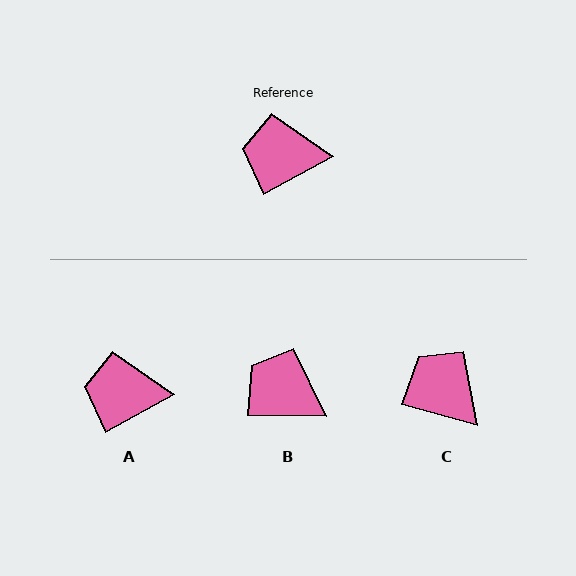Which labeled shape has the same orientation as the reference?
A.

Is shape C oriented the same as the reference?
No, it is off by about 45 degrees.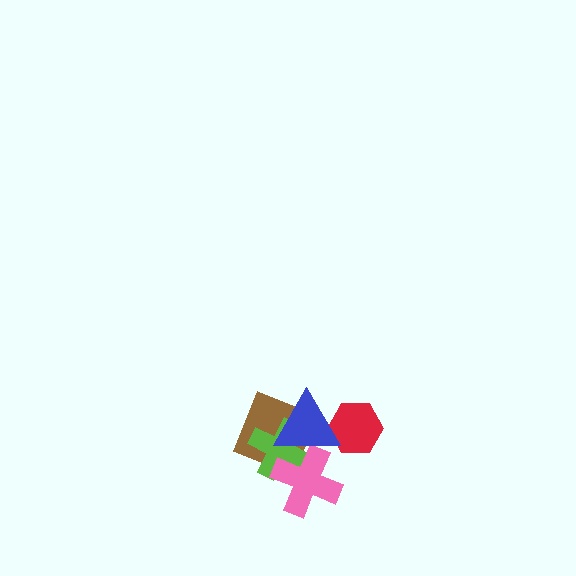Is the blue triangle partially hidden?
No, no other shape covers it.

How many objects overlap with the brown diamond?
3 objects overlap with the brown diamond.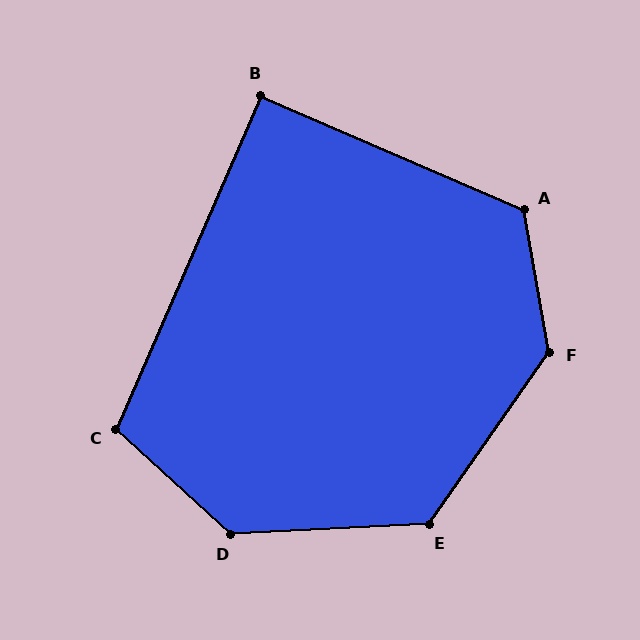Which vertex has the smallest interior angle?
B, at approximately 90 degrees.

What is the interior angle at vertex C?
Approximately 109 degrees (obtuse).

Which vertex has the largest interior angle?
D, at approximately 135 degrees.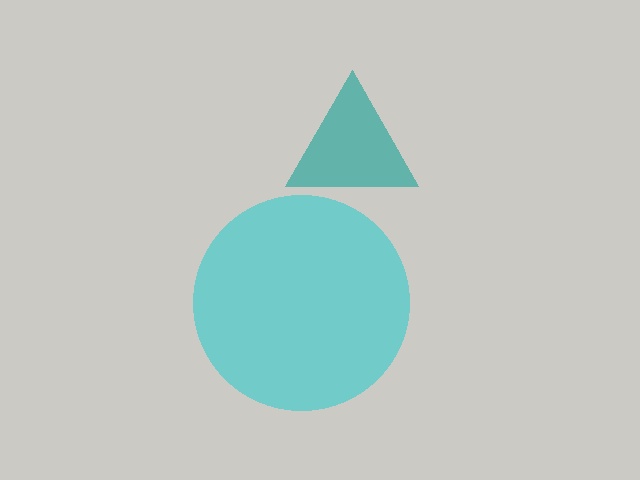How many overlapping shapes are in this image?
There are 2 overlapping shapes in the image.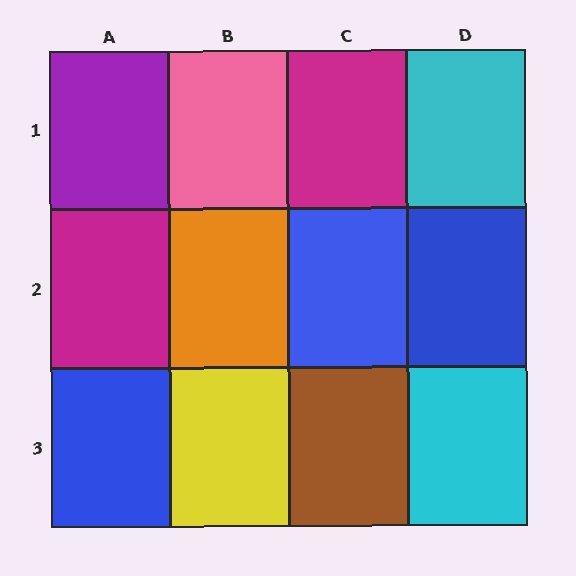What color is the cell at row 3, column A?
Blue.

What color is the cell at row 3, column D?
Cyan.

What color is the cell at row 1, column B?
Pink.